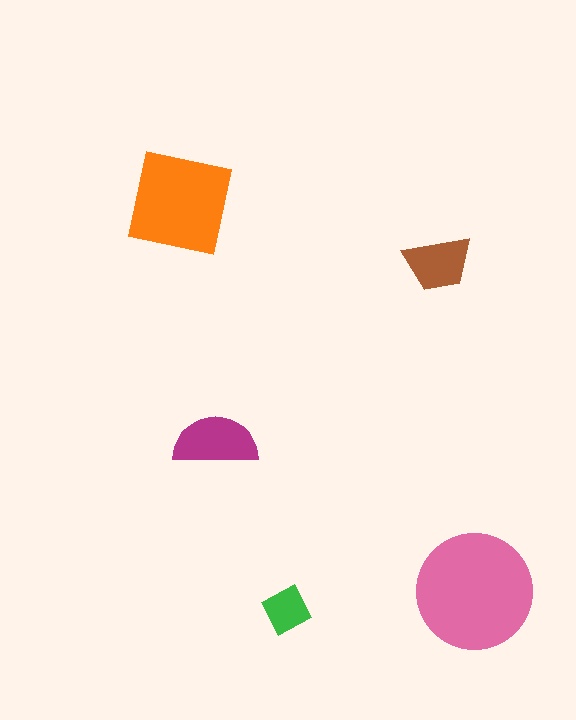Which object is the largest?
The pink circle.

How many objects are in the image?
There are 5 objects in the image.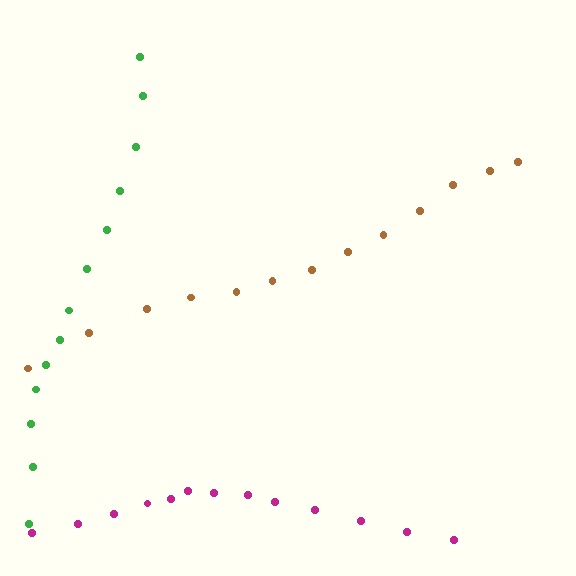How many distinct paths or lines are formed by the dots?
There are 3 distinct paths.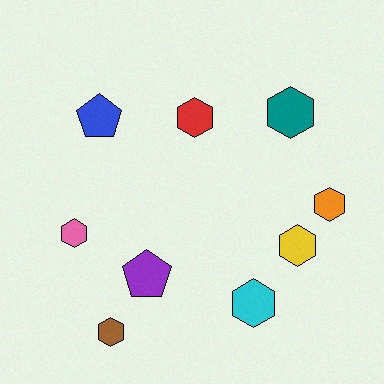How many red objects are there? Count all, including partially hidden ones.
There is 1 red object.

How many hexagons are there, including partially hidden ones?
There are 7 hexagons.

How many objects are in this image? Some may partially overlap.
There are 9 objects.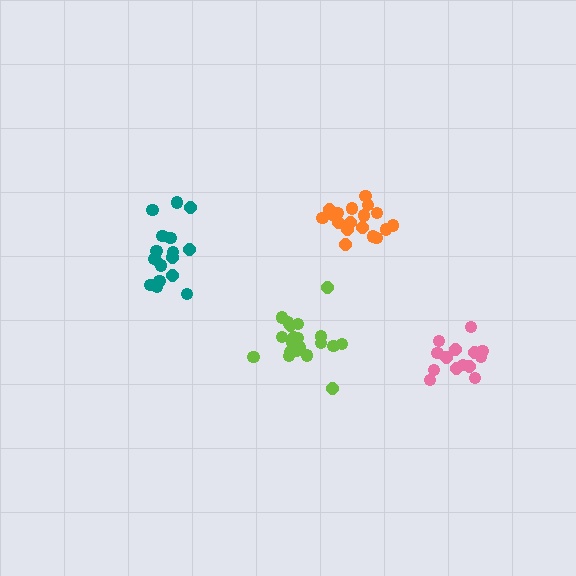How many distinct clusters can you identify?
There are 4 distinct clusters.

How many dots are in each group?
Group 1: 20 dots, Group 2: 17 dots, Group 3: 18 dots, Group 4: 14 dots (69 total).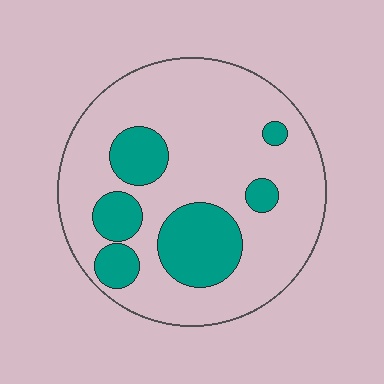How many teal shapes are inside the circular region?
6.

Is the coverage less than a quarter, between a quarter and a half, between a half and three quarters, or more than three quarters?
Less than a quarter.